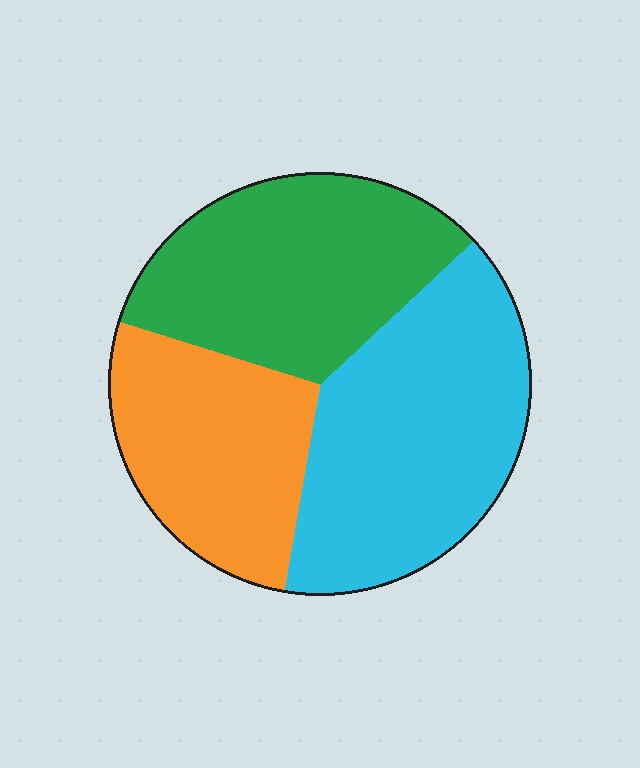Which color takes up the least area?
Orange, at roughly 25%.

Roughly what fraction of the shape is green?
Green covers around 35% of the shape.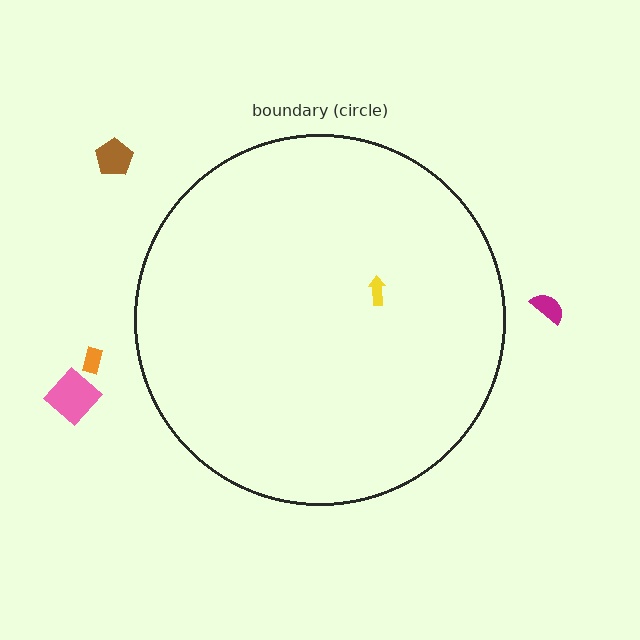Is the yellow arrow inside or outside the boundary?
Inside.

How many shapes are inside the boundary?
1 inside, 4 outside.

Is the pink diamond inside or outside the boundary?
Outside.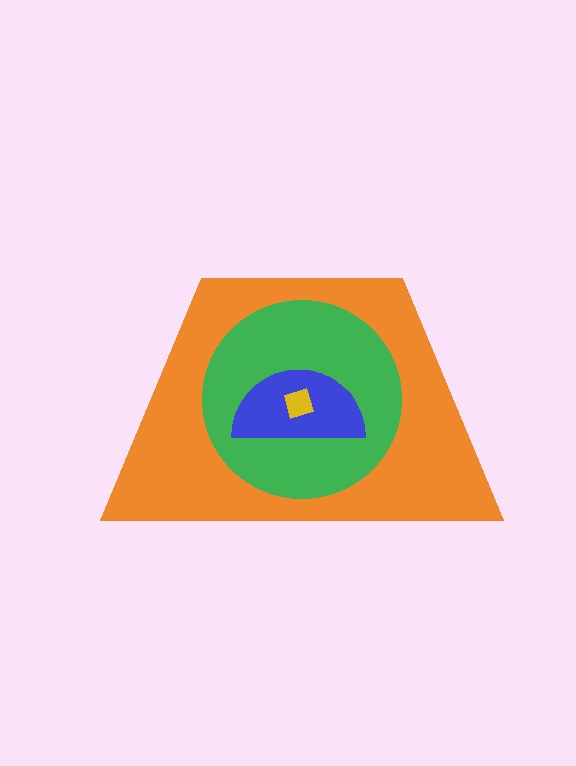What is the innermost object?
The yellow diamond.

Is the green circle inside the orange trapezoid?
Yes.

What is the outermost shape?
The orange trapezoid.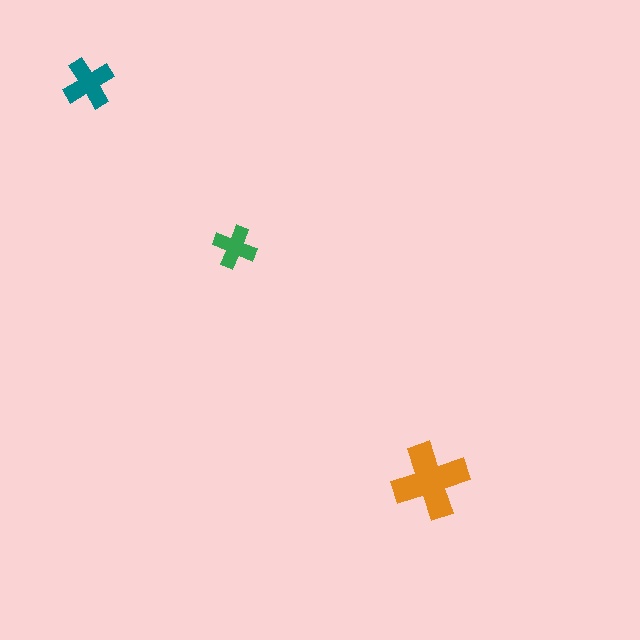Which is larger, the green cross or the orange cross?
The orange one.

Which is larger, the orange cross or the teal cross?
The orange one.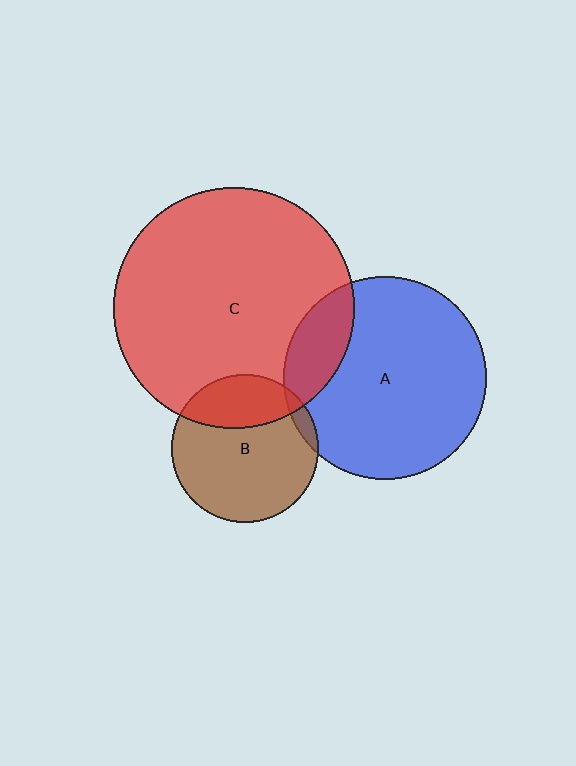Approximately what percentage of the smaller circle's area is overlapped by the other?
Approximately 15%.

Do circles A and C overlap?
Yes.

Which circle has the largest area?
Circle C (red).